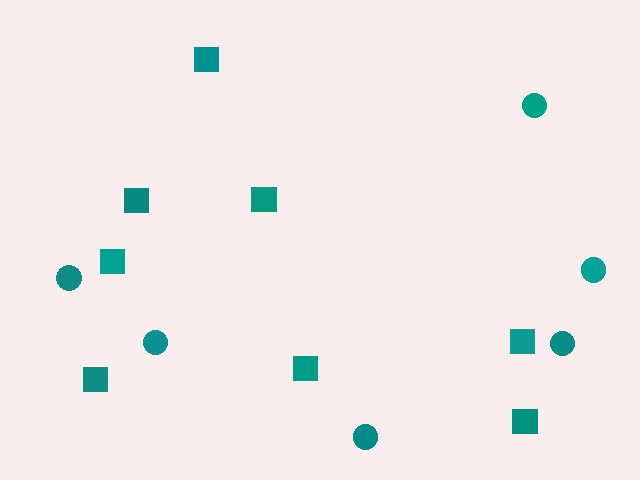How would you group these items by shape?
There are 2 groups: one group of squares (8) and one group of circles (6).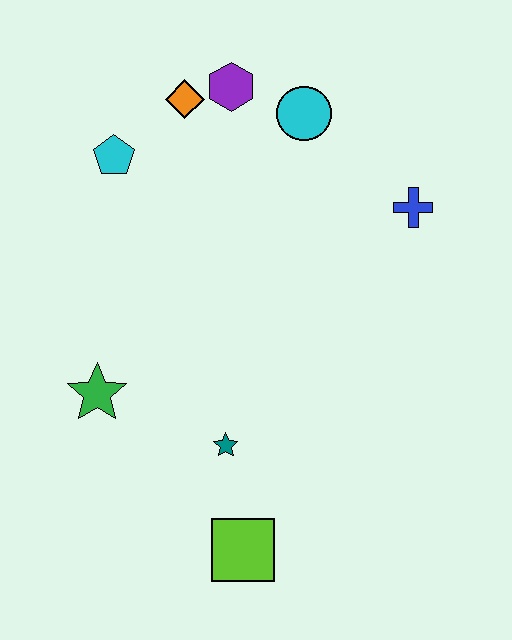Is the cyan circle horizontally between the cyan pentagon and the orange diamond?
No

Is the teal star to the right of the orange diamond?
Yes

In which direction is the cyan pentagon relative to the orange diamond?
The cyan pentagon is to the left of the orange diamond.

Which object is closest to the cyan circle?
The purple hexagon is closest to the cyan circle.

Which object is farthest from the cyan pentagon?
The lime square is farthest from the cyan pentagon.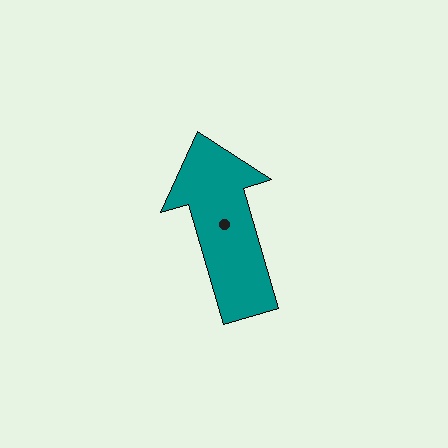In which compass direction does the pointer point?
North.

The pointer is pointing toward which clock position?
Roughly 11 o'clock.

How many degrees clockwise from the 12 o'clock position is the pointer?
Approximately 344 degrees.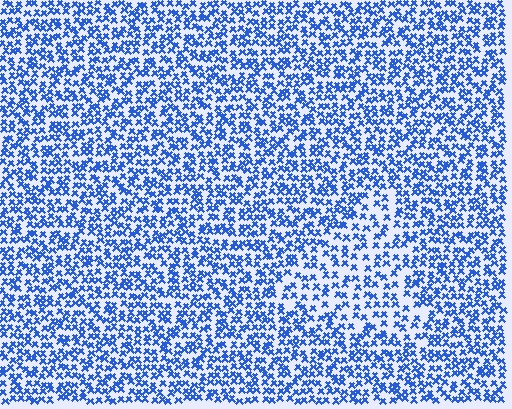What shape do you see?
I see a triangle.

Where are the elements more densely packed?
The elements are more densely packed outside the triangle boundary.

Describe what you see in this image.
The image contains small blue elements arranged at two different densities. A triangle-shaped region is visible where the elements are less densely packed than the surrounding area.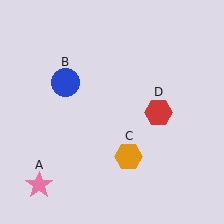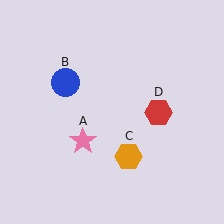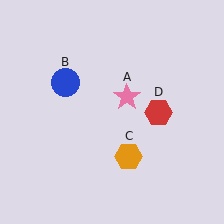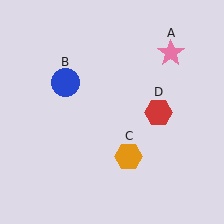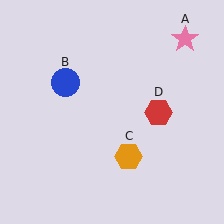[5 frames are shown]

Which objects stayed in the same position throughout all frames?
Blue circle (object B) and orange hexagon (object C) and red hexagon (object D) remained stationary.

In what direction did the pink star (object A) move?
The pink star (object A) moved up and to the right.